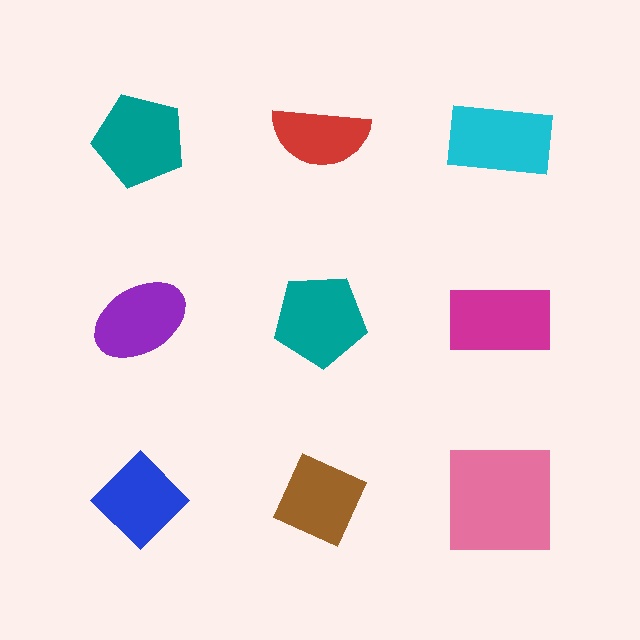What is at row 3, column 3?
A pink square.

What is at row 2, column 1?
A purple ellipse.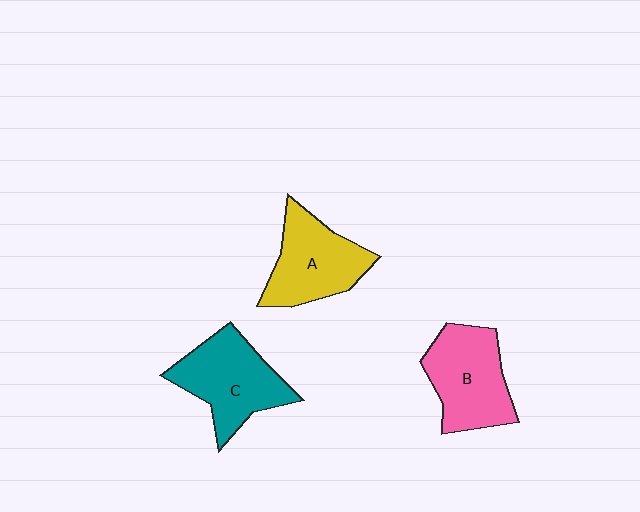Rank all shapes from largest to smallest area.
From largest to smallest: C (teal), B (pink), A (yellow).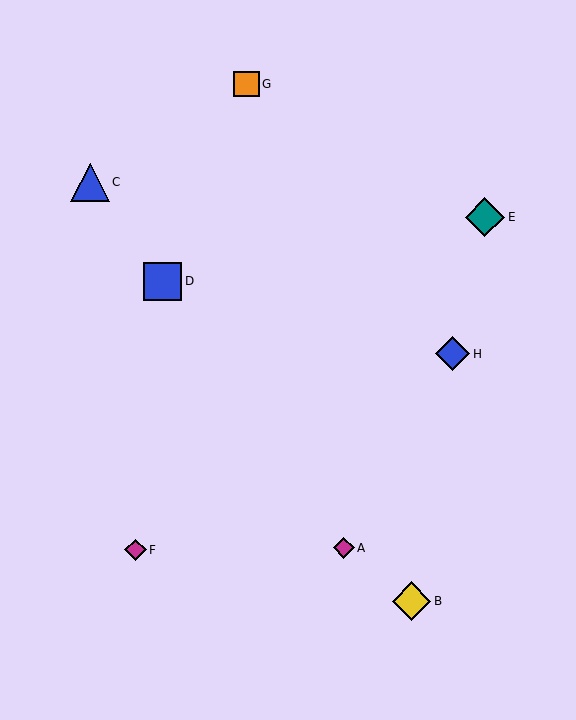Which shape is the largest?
The teal diamond (labeled E) is the largest.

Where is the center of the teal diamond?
The center of the teal diamond is at (485, 217).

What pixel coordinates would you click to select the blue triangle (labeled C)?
Click at (90, 182) to select the blue triangle C.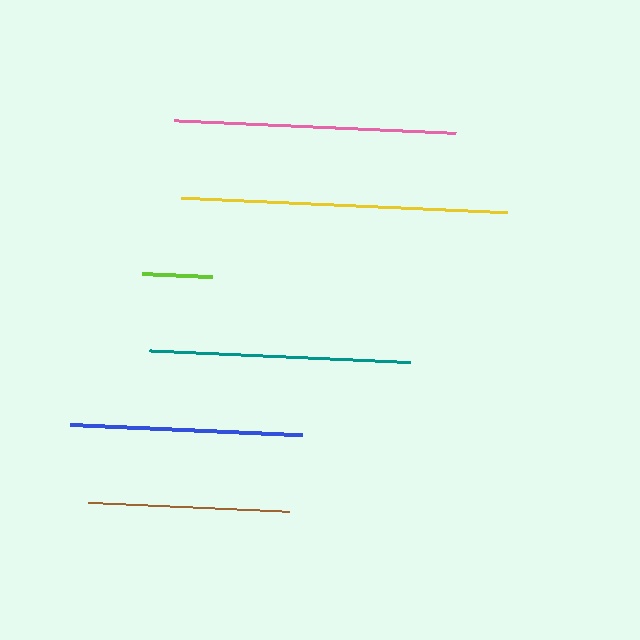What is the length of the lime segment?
The lime segment is approximately 70 pixels long.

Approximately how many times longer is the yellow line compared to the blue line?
The yellow line is approximately 1.4 times the length of the blue line.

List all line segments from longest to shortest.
From longest to shortest: yellow, pink, teal, blue, brown, lime.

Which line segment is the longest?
The yellow line is the longest at approximately 326 pixels.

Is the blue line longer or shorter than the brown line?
The blue line is longer than the brown line.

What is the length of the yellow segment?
The yellow segment is approximately 326 pixels long.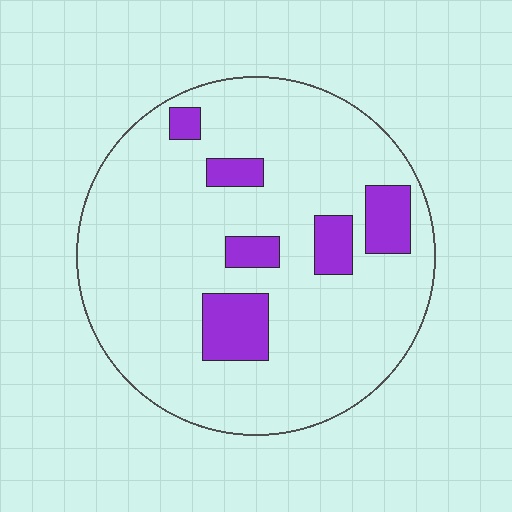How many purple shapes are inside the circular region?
6.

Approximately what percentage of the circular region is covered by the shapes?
Approximately 15%.